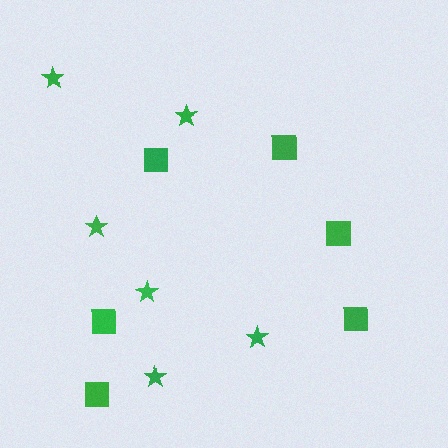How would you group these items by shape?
There are 2 groups: one group of squares (6) and one group of stars (6).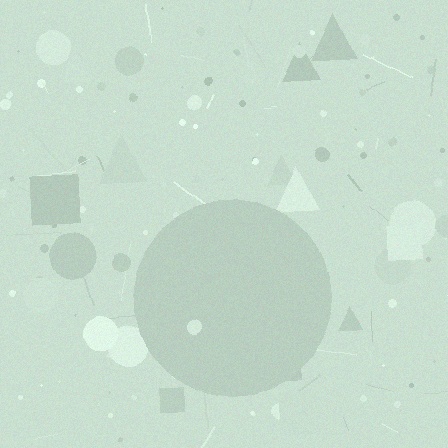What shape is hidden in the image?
A circle is hidden in the image.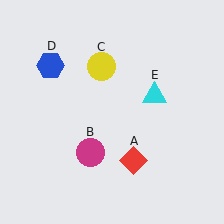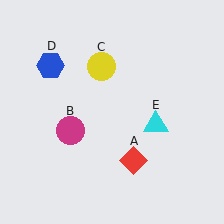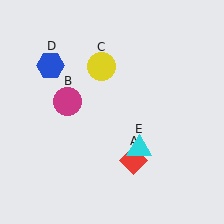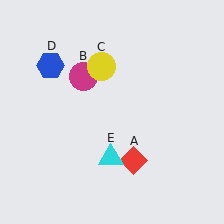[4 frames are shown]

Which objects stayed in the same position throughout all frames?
Red diamond (object A) and yellow circle (object C) and blue hexagon (object D) remained stationary.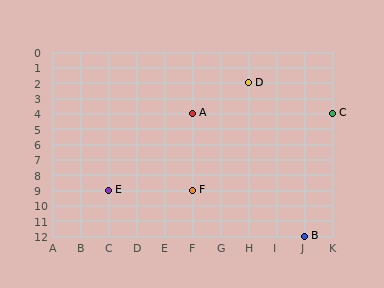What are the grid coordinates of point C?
Point C is at grid coordinates (K, 4).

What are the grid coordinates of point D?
Point D is at grid coordinates (H, 2).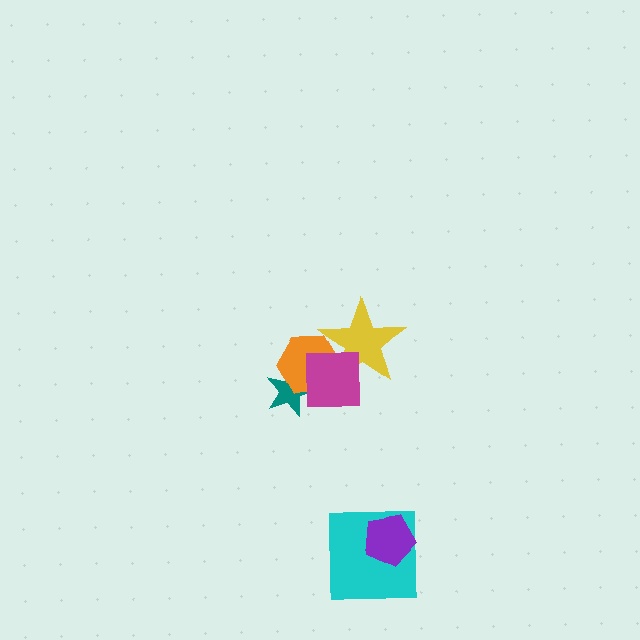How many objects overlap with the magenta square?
3 objects overlap with the magenta square.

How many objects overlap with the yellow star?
2 objects overlap with the yellow star.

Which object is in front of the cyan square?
The purple pentagon is in front of the cyan square.